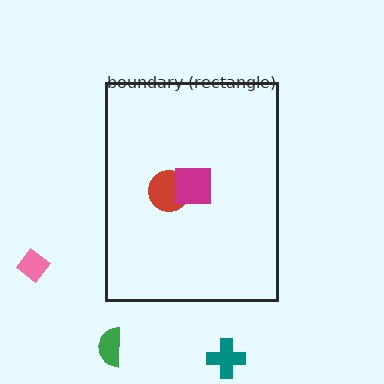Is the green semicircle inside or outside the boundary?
Outside.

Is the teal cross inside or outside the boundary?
Outside.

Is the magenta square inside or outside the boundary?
Inside.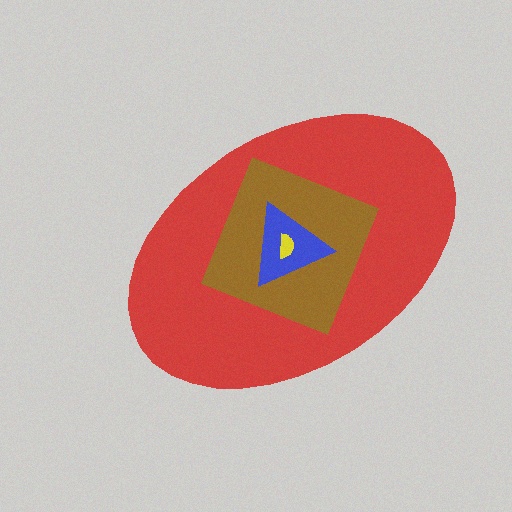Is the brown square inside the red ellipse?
Yes.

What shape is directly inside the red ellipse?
The brown square.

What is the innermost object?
The yellow semicircle.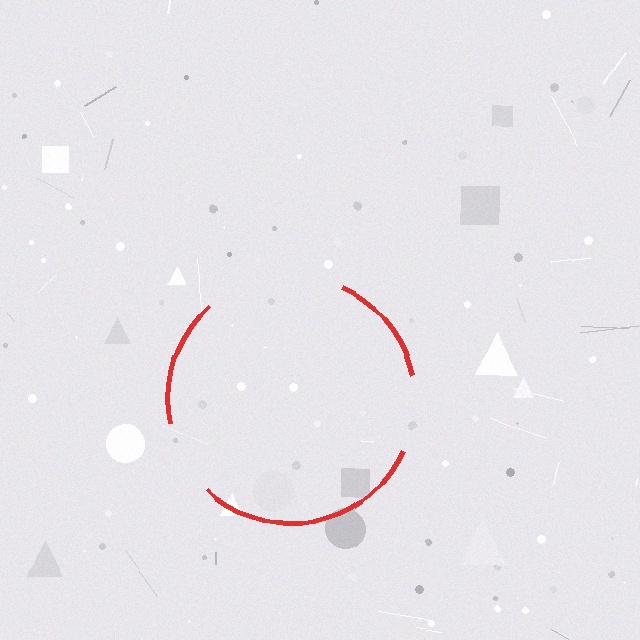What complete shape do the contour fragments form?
The contour fragments form a circle.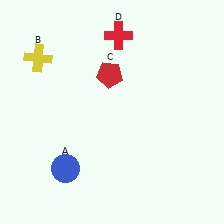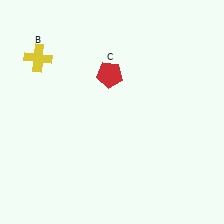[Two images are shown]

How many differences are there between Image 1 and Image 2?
There are 2 differences between the two images.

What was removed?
The red cross (D), the blue circle (A) were removed in Image 2.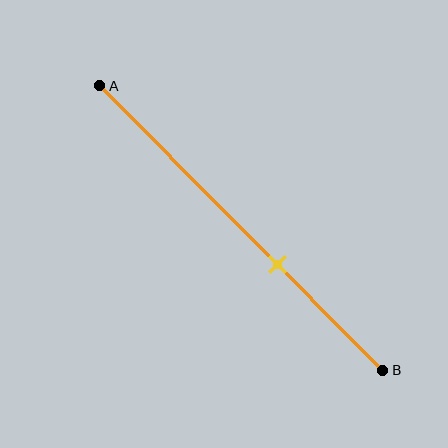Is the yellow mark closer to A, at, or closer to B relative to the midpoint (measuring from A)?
The yellow mark is closer to point B than the midpoint of segment AB.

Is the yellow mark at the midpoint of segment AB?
No, the mark is at about 65% from A, not at the 50% midpoint.